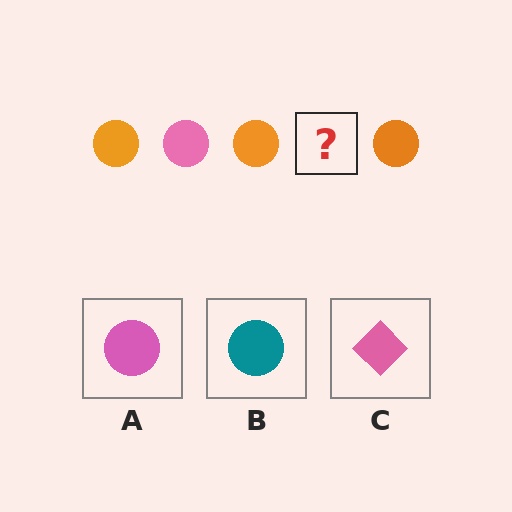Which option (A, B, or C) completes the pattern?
A.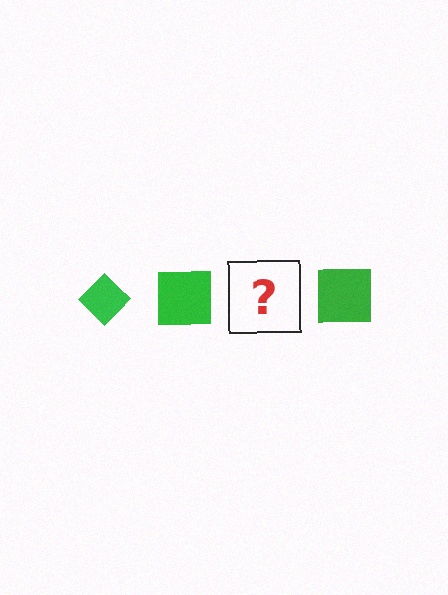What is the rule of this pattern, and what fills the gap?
The rule is that the pattern cycles through diamond, square shapes in green. The gap should be filled with a green diamond.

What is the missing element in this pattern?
The missing element is a green diamond.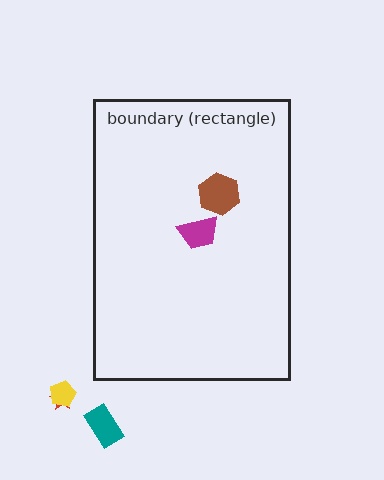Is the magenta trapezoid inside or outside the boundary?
Inside.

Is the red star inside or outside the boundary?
Outside.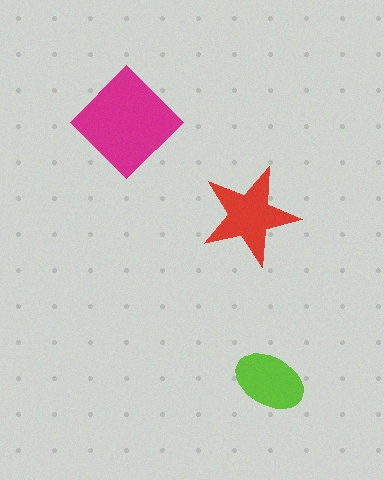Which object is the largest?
The magenta diamond.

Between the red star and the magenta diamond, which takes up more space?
The magenta diamond.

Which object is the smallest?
The lime ellipse.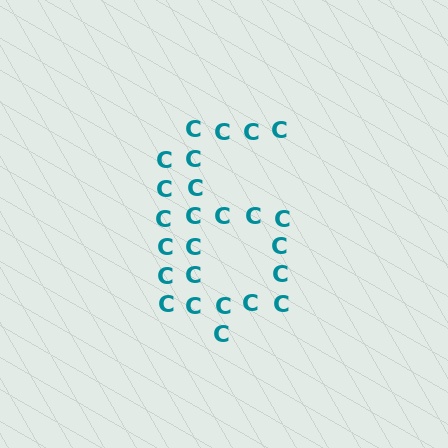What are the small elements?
The small elements are letter C's.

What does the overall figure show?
The overall figure shows the digit 6.